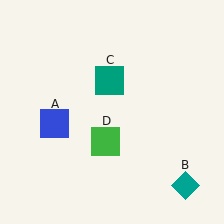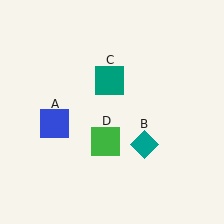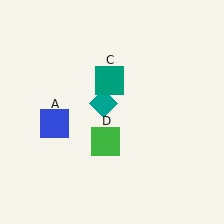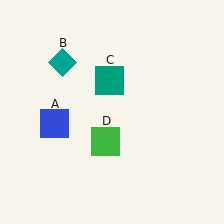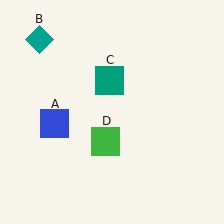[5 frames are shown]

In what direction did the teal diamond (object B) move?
The teal diamond (object B) moved up and to the left.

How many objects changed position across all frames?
1 object changed position: teal diamond (object B).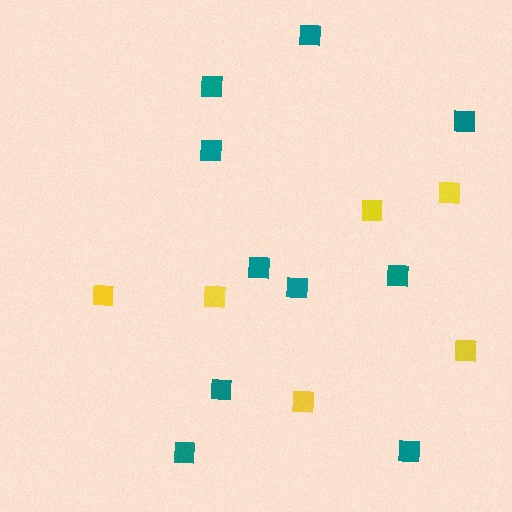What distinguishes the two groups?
There are 2 groups: one group of yellow squares (6) and one group of teal squares (10).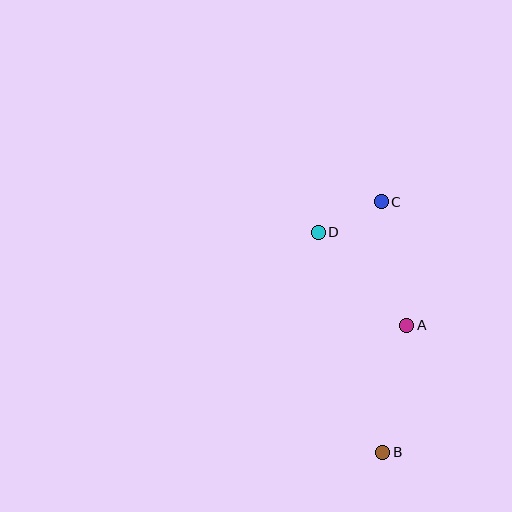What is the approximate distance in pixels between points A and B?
The distance between A and B is approximately 129 pixels.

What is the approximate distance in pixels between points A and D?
The distance between A and D is approximately 128 pixels.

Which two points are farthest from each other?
Points B and C are farthest from each other.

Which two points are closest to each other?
Points C and D are closest to each other.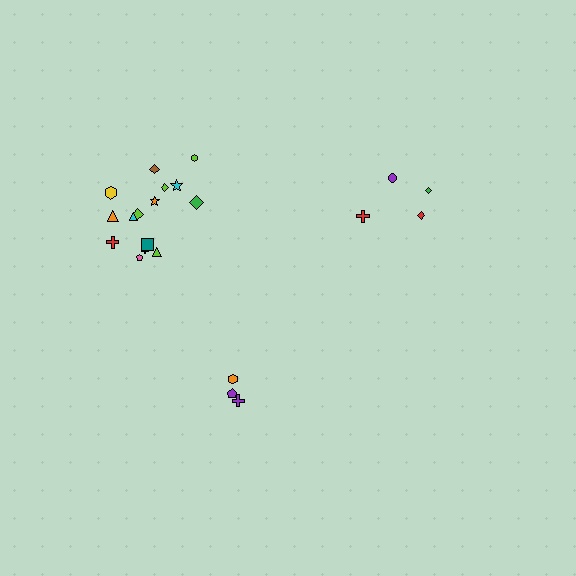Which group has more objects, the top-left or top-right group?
The top-left group.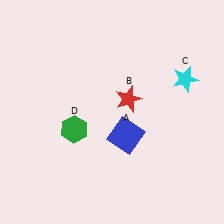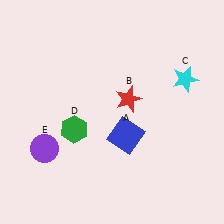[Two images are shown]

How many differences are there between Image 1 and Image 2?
There is 1 difference between the two images.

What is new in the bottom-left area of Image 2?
A purple circle (E) was added in the bottom-left area of Image 2.